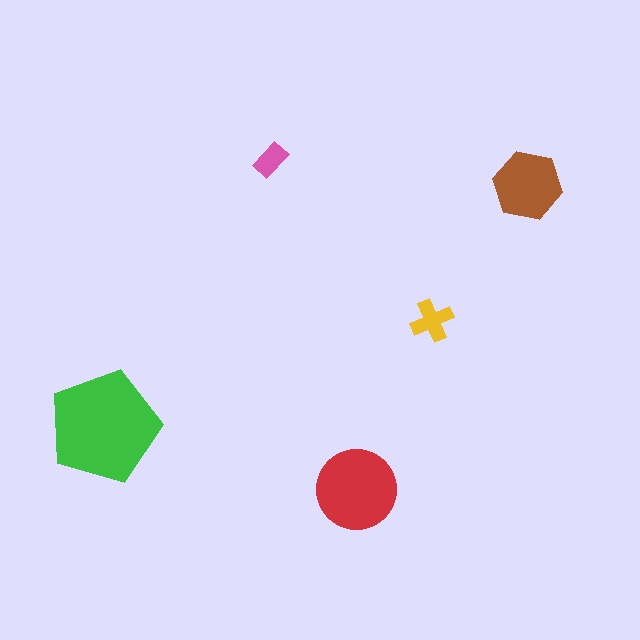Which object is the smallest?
The pink rectangle.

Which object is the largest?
The green pentagon.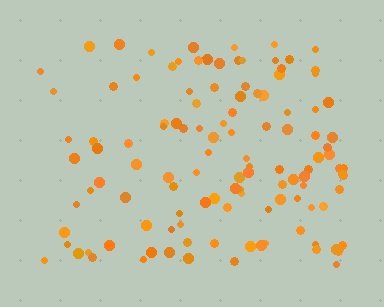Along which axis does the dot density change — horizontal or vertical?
Horizontal.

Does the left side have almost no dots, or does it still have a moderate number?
Still a moderate number, just noticeably fewer than the right.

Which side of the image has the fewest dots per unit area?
The left.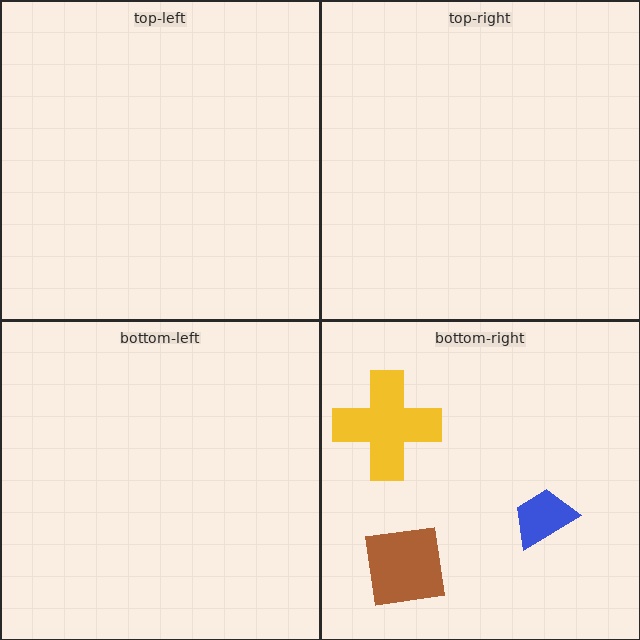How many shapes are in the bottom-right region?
3.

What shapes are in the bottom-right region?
The yellow cross, the brown square, the blue trapezoid.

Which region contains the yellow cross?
The bottom-right region.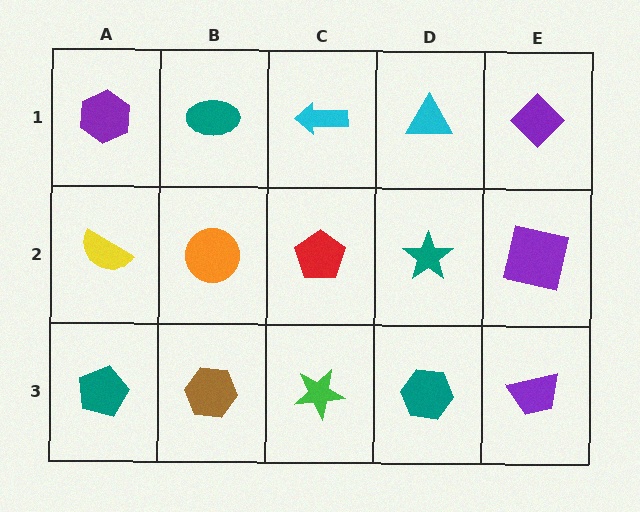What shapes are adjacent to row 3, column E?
A purple square (row 2, column E), a teal hexagon (row 3, column D).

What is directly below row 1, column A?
A yellow semicircle.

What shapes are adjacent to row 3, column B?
An orange circle (row 2, column B), a teal pentagon (row 3, column A), a green star (row 3, column C).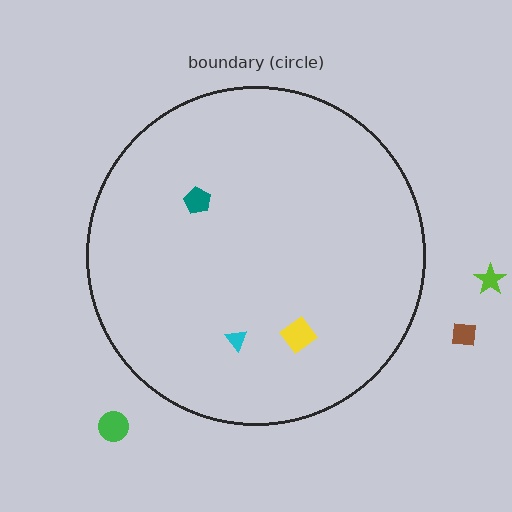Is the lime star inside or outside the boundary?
Outside.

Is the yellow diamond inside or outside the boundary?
Inside.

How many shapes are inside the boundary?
3 inside, 3 outside.